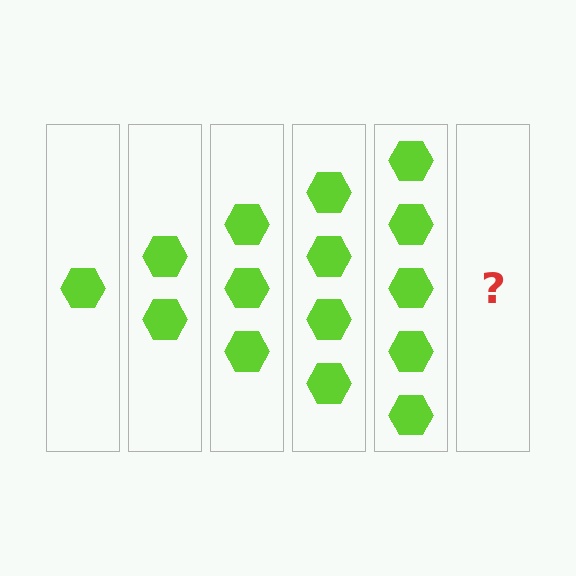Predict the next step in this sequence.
The next step is 6 hexagons.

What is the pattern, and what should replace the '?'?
The pattern is that each step adds one more hexagon. The '?' should be 6 hexagons.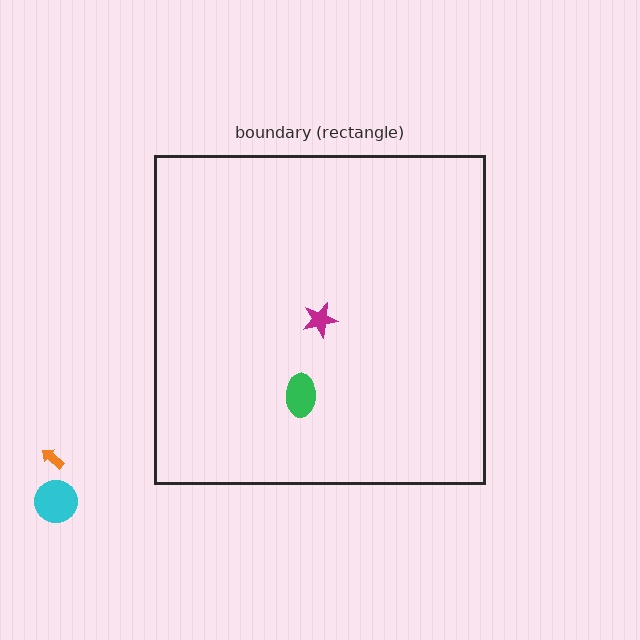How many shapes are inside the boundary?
2 inside, 2 outside.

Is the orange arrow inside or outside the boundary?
Outside.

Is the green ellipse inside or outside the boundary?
Inside.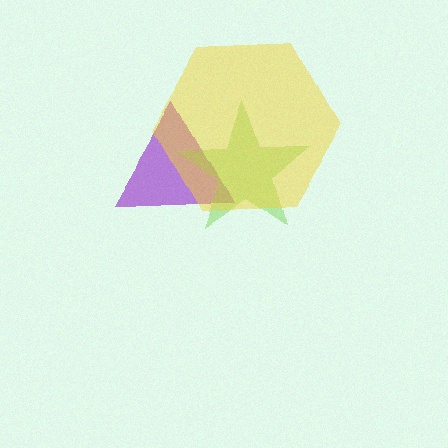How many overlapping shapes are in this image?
There are 3 overlapping shapes in the image.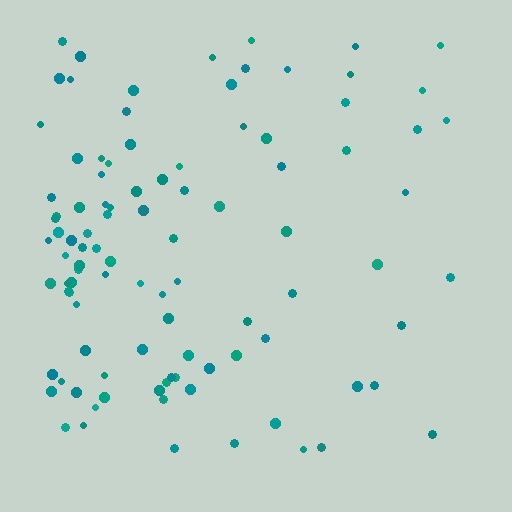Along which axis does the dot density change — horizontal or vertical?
Horizontal.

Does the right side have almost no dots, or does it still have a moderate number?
Still a moderate number, just noticeably fewer than the left.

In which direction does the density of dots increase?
From right to left, with the left side densest.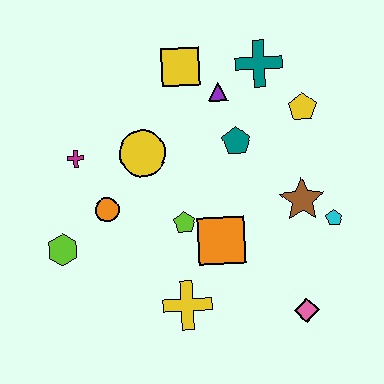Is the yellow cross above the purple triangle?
No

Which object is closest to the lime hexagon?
The orange circle is closest to the lime hexagon.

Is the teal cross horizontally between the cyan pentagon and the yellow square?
Yes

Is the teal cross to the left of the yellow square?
No